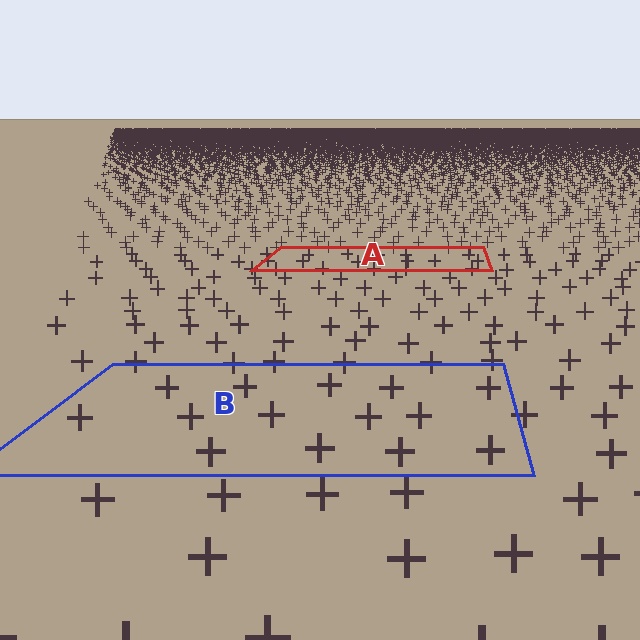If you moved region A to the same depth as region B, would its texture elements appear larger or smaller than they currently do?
They would appear larger. At a closer depth, the same texture elements are projected at a bigger on-screen size.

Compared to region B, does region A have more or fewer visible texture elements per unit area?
Region A has more texture elements per unit area — they are packed more densely because it is farther away.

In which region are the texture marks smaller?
The texture marks are smaller in region A, because it is farther away.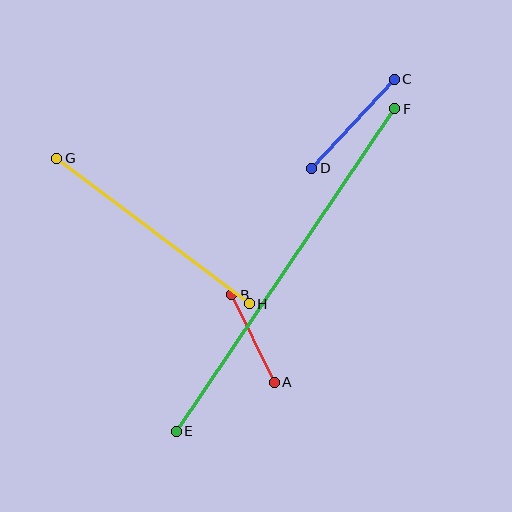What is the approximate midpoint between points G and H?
The midpoint is at approximately (153, 231) pixels.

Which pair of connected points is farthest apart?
Points E and F are farthest apart.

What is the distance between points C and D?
The distance is approximately 122 pixels.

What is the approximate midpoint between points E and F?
The midpoint is at approximately (286, 270) pixels.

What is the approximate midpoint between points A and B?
The midpoint is at approximately (253, 338) pixels.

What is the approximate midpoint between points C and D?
The midpoint is at approximately (353, 124) pixels.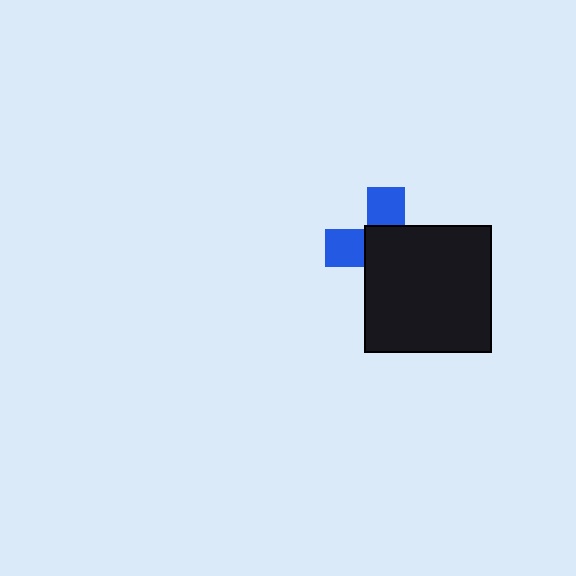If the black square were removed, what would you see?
You would see the complete blue cross.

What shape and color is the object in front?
The object in front is a black square.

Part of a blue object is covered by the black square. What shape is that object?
It is a cross.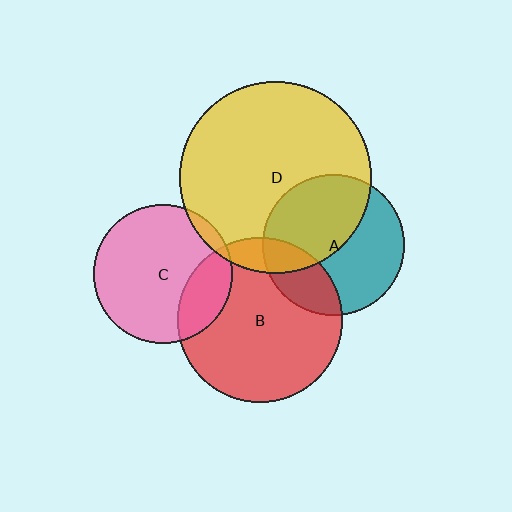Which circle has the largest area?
Circle D (yellow).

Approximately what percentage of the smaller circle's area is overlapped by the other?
Approximately 50%.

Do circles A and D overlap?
Yes.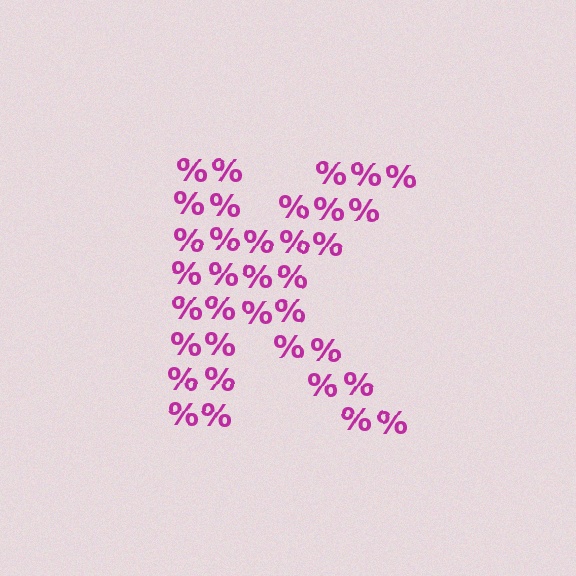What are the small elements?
The small elements are percent signs.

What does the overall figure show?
The overall figure shows the letter K.